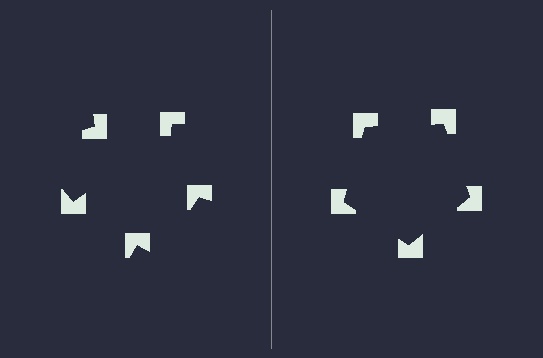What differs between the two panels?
The notched squares are positioned identically on both sides; only the wedge orientations differ. On the right they align to a pentagon; on the left they are misaligned.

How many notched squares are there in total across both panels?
10 — 5 on each side.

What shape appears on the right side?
An illusory pentagon.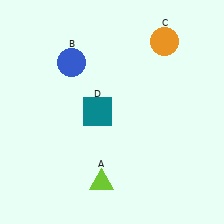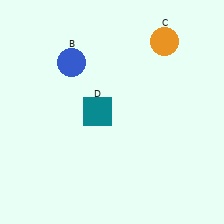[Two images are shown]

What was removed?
The lime triangle (A) was removed in Image 2.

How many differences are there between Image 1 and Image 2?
There is 1 difference between the two images.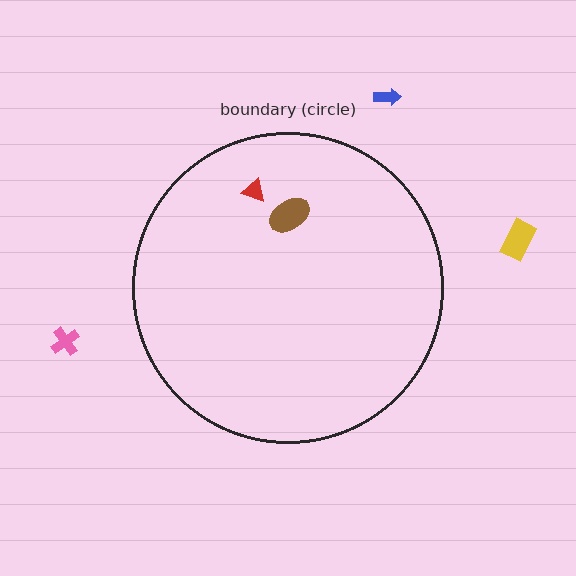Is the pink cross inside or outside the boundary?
Outside.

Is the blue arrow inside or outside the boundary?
Outside.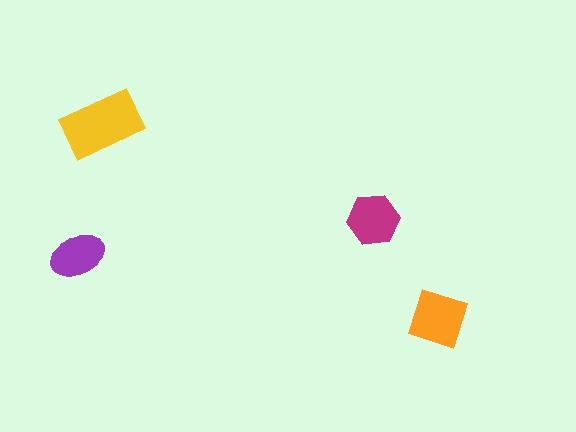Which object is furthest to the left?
The purple ellipse is leftmost.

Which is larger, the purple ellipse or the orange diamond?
The orange diamond.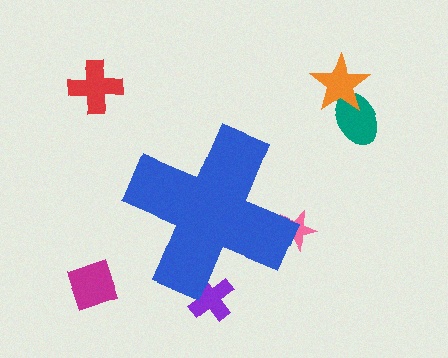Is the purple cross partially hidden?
Yes, the purple cross is partially hidden behind the blue cross.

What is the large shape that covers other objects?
A blue cross.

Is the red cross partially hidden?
No, the red cross is fully visible.